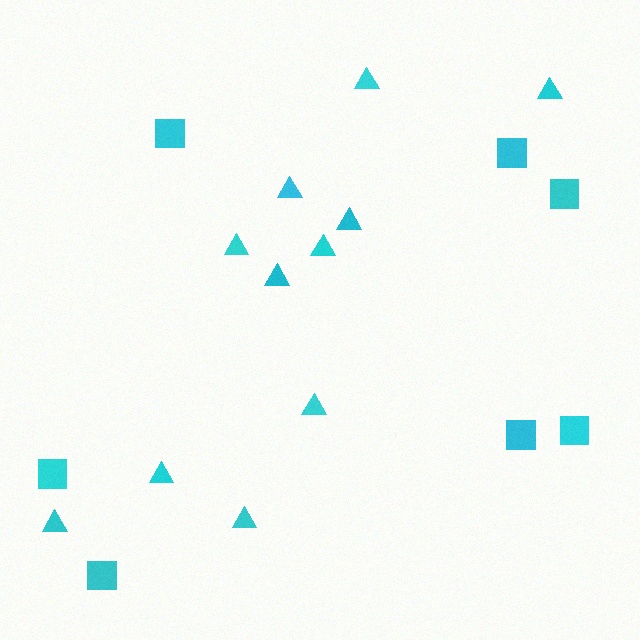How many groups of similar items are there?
There are 2 groups: one group of triangles (11) and one group of squares (7).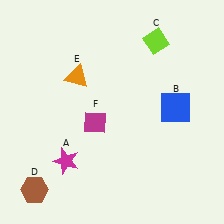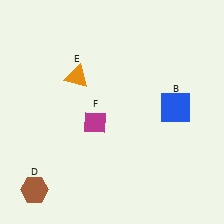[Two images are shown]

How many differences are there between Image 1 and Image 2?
There are 2 differences between the two images.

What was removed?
The lime diamond (C), the magenta star (A) were removed in Image 2.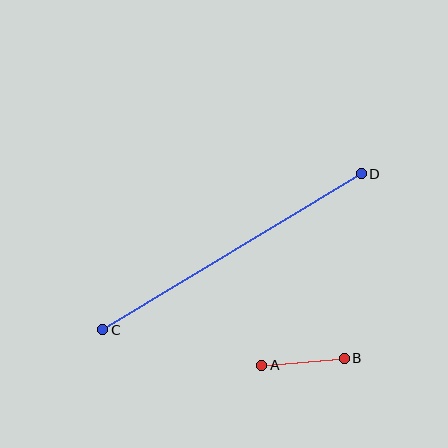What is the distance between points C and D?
The distance is approximately 302 pixels.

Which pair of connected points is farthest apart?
Points C and D are farthest apart.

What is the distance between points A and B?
The distance is approximately 83 pixels.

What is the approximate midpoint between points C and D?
The midpoint is at approximately (232, 252) pixels.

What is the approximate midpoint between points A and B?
The midpoint is at approximately (303, 362) pixels.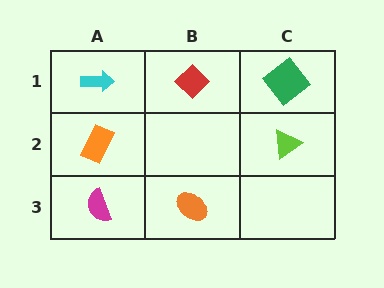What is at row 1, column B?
A red diamond.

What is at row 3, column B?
An orange ellipse.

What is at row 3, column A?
A magenta semicircle.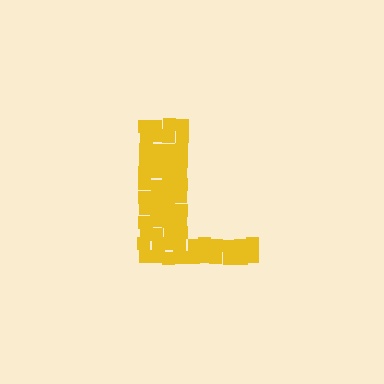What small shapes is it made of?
It is made of small squares.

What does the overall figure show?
The overall figure shows the letter L.